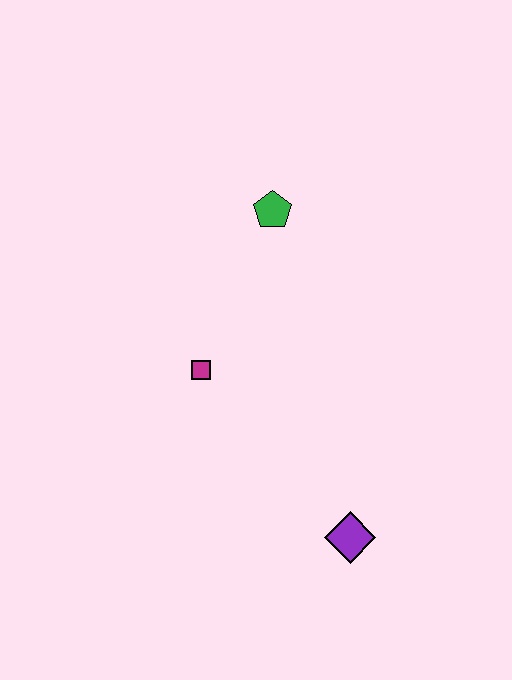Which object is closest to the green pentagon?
The magenta square is closest to the green pentagon.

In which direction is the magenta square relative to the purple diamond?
The magenta square is above the purple diamond.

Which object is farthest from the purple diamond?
The green pentagon is farthest from the purple diamond.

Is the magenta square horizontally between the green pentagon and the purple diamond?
No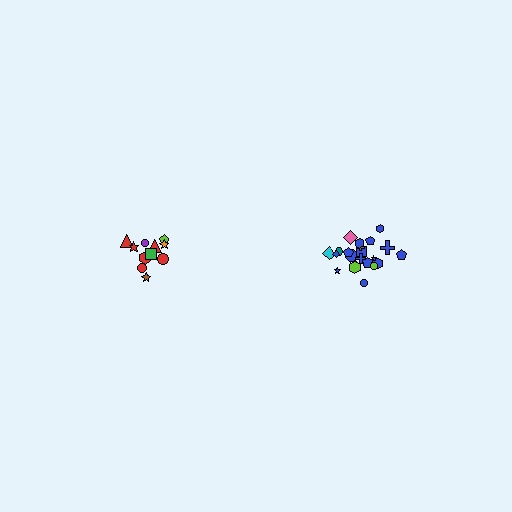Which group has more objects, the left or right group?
The right group.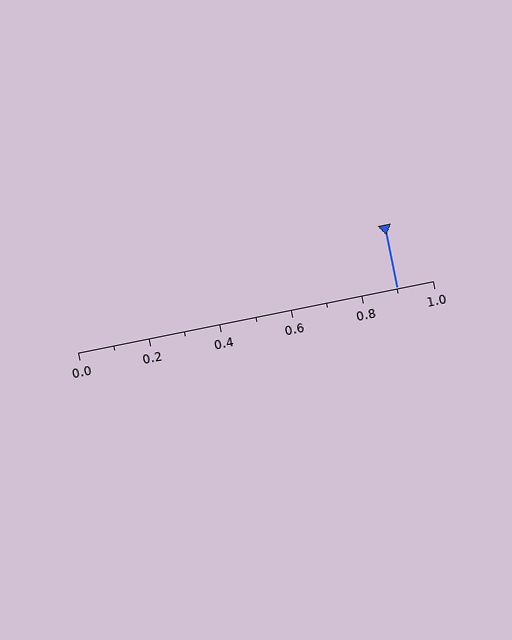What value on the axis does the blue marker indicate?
The marker indicates approximately 0.9.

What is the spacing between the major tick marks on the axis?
The major ticks are spaced 0.2 apart.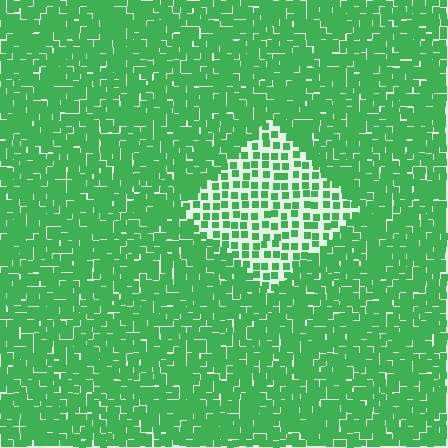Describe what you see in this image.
The image contains small green elements arranged at two different densities. A diamond-shaped region is visible where the elements are less densely packed than the surrounding area.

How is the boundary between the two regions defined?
The boundary is defined by a change in element density (approximately 2.3x ratio). All elements are the same color, size, and shape.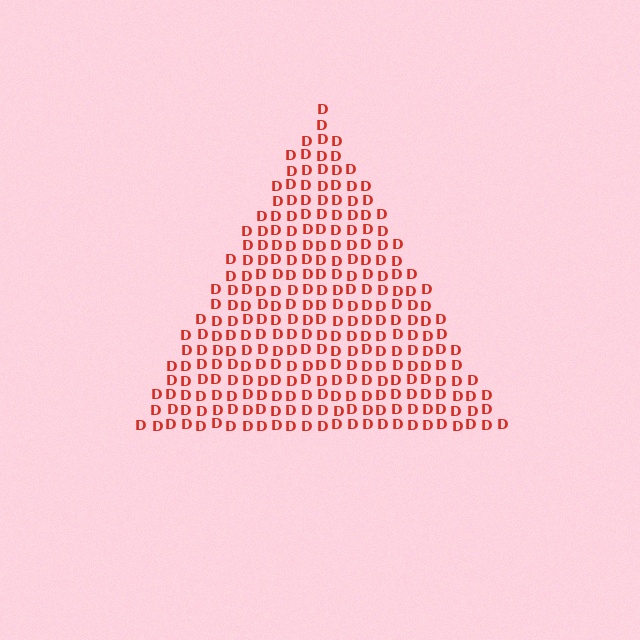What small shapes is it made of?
It is made of small letter D's.